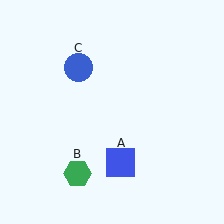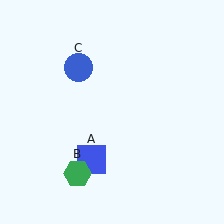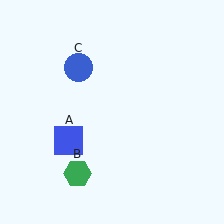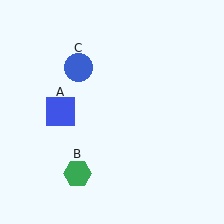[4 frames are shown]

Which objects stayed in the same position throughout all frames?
Green hexagon (object B) and blue circle (object C) remained stationary.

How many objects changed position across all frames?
1 object changed position: blue square (object A).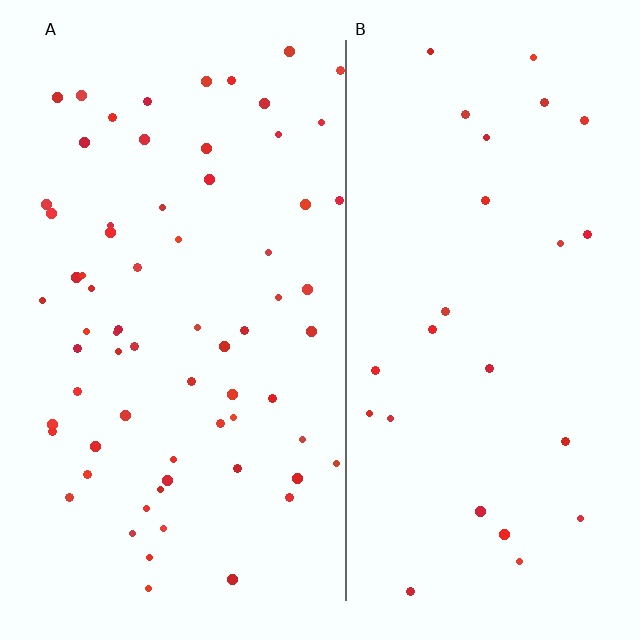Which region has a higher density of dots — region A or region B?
A (the left).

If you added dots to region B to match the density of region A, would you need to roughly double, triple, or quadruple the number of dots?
Approximately triple.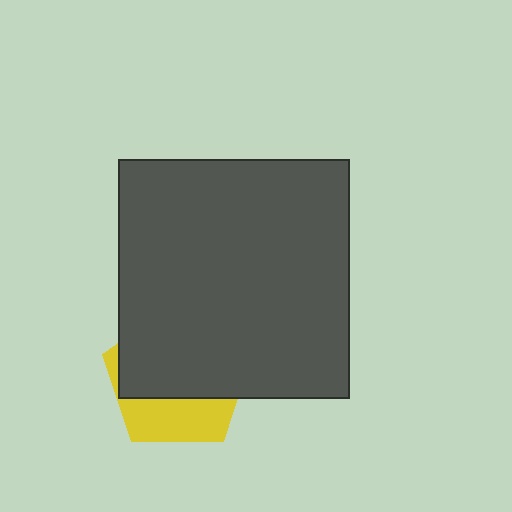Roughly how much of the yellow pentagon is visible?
A small part of it is visible (roughly 34%).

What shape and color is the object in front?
The object in front is a dark gray rectangle.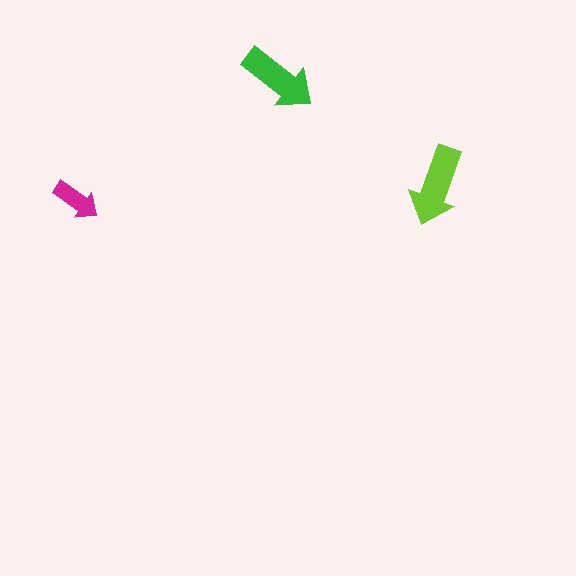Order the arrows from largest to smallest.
the lime one, the green one, the magenta one.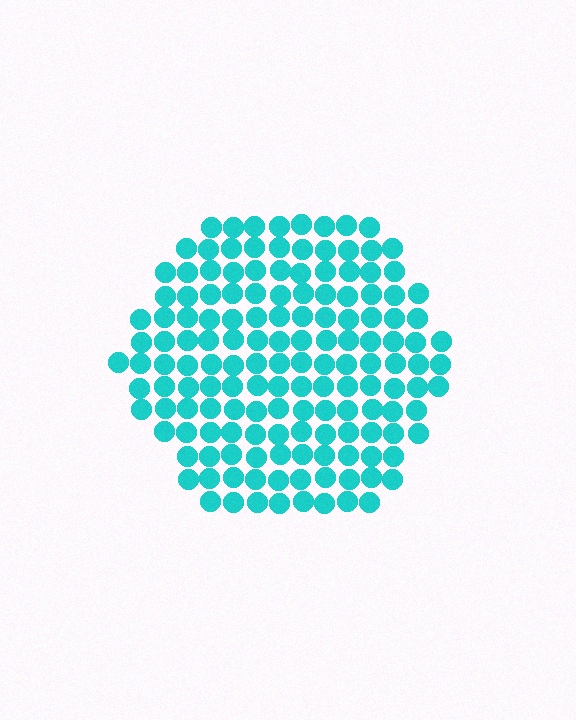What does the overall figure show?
The overall figure shows a hexagon.